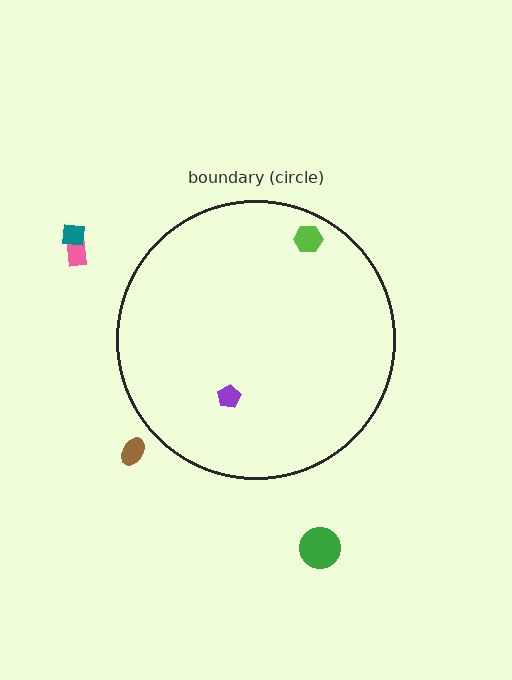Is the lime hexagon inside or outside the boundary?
Inside.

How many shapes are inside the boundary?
2 inside, 4 outside.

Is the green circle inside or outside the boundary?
Outside.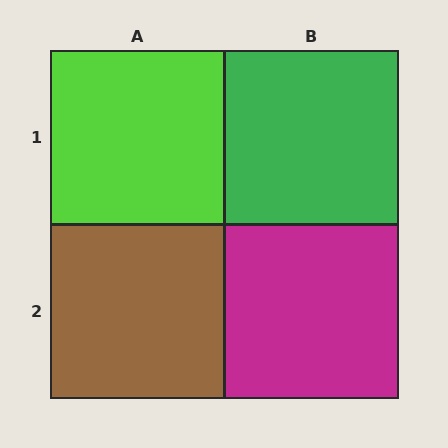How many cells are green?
1 cell is green.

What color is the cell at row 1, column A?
Lime.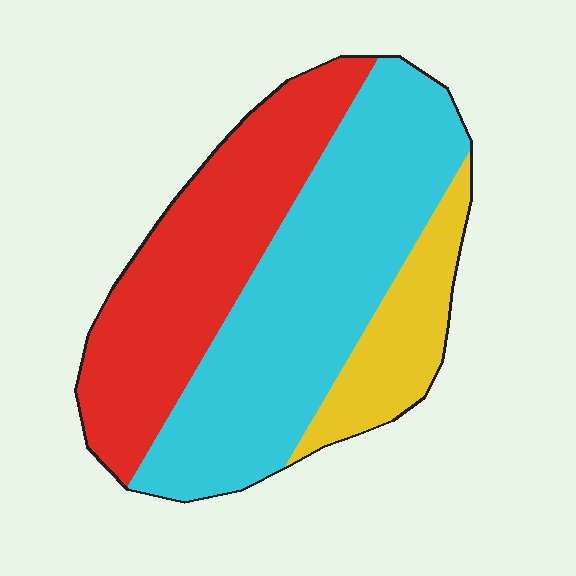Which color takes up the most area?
Cyan, at roughly 50%.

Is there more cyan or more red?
Cyan.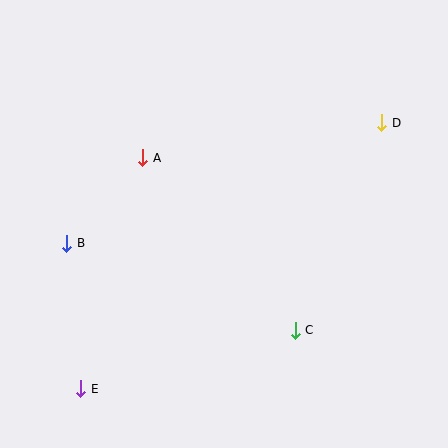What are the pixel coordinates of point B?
Point B is at (67, 243).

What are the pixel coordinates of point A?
Point A is at (143, 158).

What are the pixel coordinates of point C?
Point C is at (295, 330).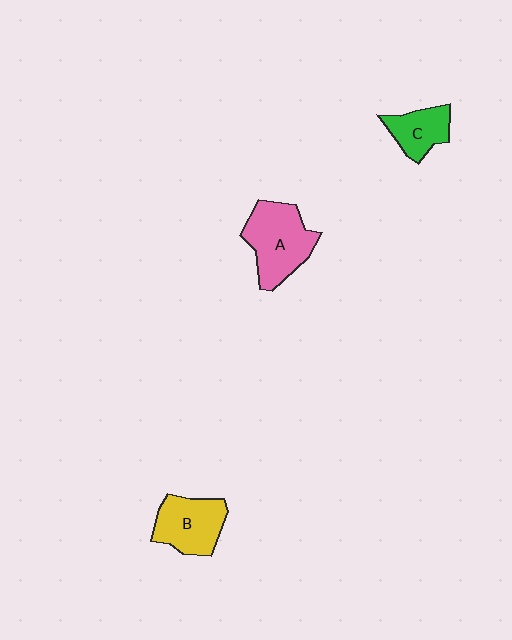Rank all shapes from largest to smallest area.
From largest to smallest: A (pink), B (yellow), C (green).